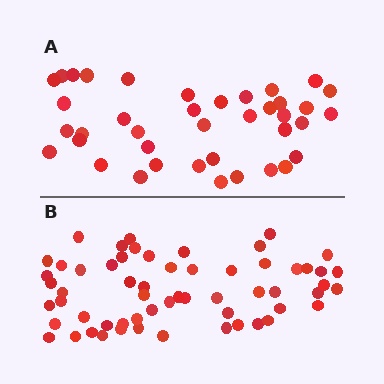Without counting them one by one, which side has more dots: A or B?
Region B (the bottom region) has more dots.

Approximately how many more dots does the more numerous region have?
Region B has approximately 20 more dots than region A.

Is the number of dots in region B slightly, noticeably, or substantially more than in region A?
Region B has substantially more. The ratio is roughly 1.5 to 1.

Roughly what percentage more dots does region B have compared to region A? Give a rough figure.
About 50% more.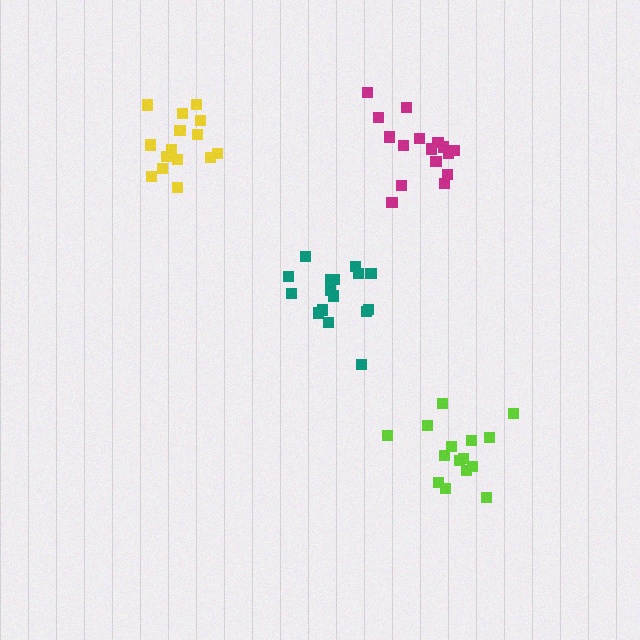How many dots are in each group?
Group 1: 16 dots, Group 2: 15 dots, Group 3: 16 dots, Group 4: 15 dots (62 total).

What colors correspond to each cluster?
The clusters are colored: teal, lime, magenta, yellow.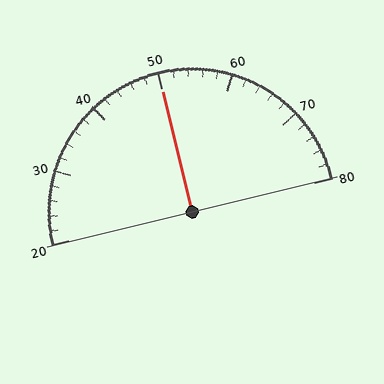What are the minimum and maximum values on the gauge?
The gauge ranges from 20 to 80.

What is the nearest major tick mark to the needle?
The nearest major tick mark is 50.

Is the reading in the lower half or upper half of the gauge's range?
The reading is in the upper half of the range (20 to 80).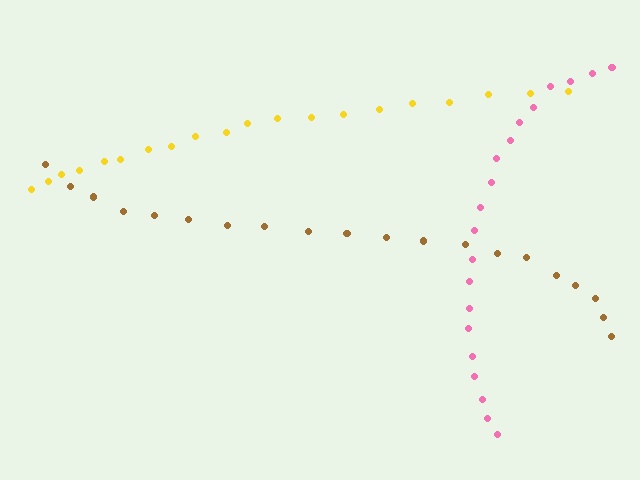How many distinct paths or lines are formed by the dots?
There are 3 distinct paths.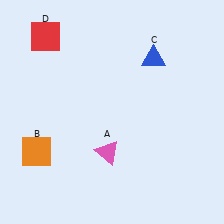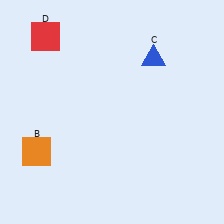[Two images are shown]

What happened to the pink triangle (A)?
The pink triangle (A) was removed in Image 2. It was in the bottom-left area of Image 1.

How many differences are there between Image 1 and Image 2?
There is 1 difference between the two images.